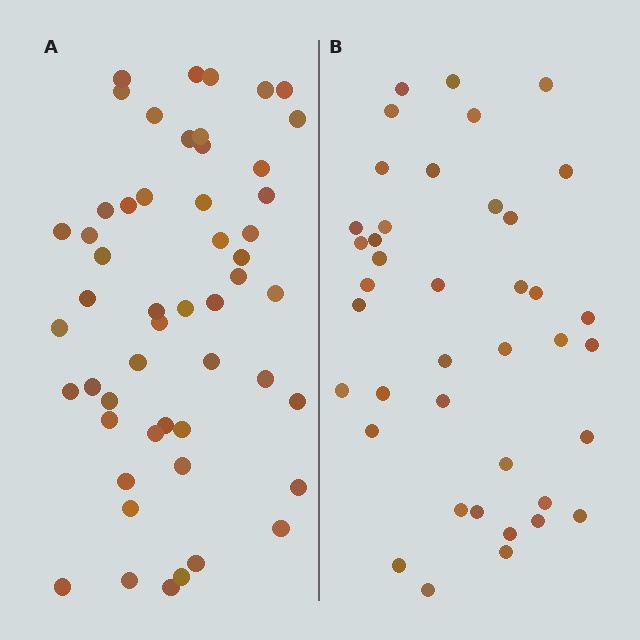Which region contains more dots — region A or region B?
Region A (the left region) has more dots.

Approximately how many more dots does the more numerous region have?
Region A has roughly 12 or so more dots than region B.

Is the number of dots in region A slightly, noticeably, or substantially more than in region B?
Region A has noticeably more, but not dramatically so. The ratio is roughly 1.3 to 1.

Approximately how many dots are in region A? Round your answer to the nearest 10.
About 50 dots. (The exact count is 52, which rounds to 50.)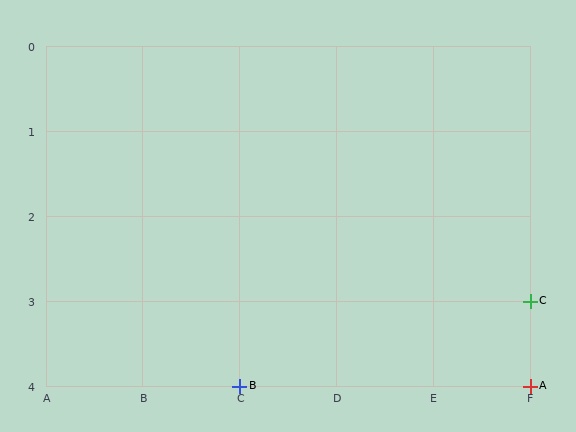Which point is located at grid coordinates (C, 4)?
Point B is at (C, 4).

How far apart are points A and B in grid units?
Points A and B are 3 columns apart.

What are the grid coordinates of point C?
Point C is at grid coordinates (F, 3).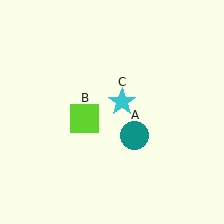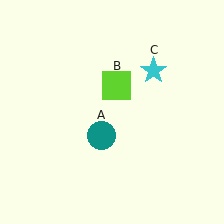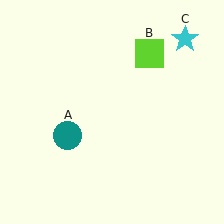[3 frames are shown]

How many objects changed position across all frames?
3 objects changed position: teal circle (object A), lime square (object B), cyan star (object C).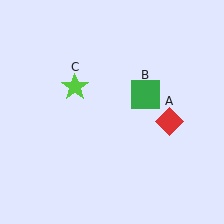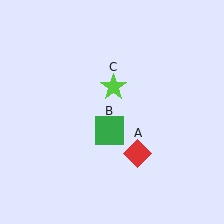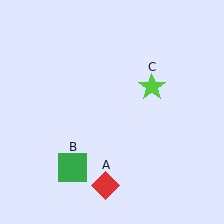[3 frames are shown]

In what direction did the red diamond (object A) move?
The red diamond (object A) moved down and to the left.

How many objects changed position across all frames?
3 objects changed position: red diamond (object A), green square (object B), lime star (object C).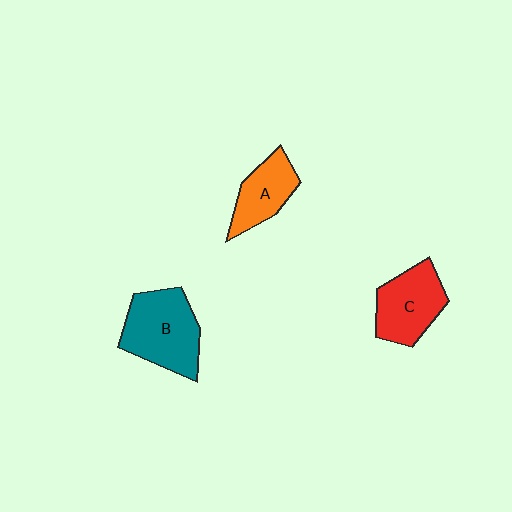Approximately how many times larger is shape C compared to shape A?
Approximately 1.3 times.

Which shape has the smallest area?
Shape A (orange).